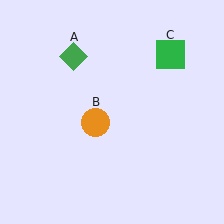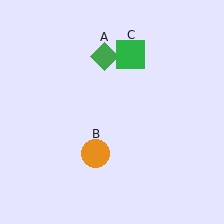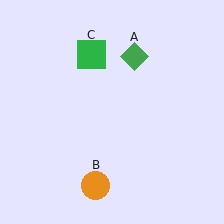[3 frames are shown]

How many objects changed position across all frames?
3 objects changed position: green diamond (object A), orange circle (object B), green square (object C).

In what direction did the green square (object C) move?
The green square (object C) moved left.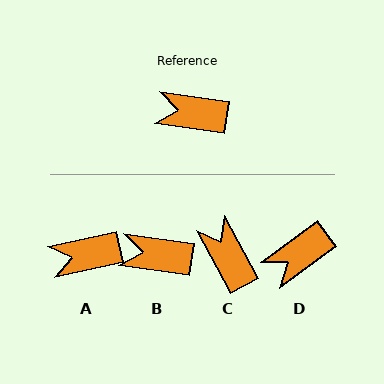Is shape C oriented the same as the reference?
No, it is off by about 53 degrees.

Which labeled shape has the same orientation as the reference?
B.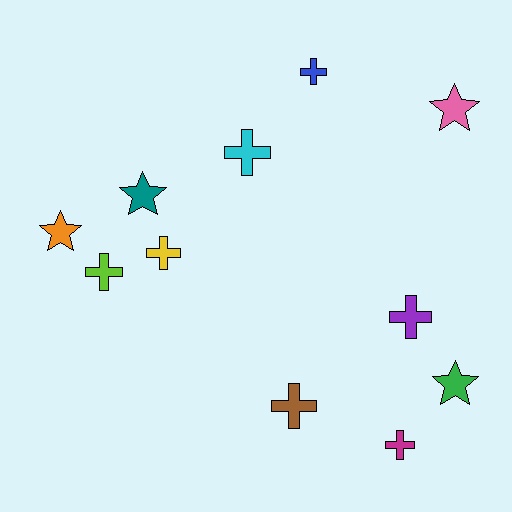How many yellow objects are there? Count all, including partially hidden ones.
There is 1 yellow object.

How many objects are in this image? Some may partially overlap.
There are 11 objects.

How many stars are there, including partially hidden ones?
There are 4 stars.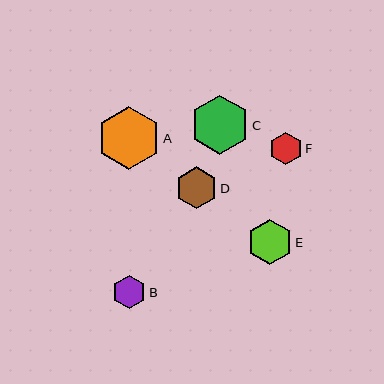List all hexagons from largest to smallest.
From largest to smallest: A, C, E, D, B, F.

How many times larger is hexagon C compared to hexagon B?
Hexagon C is approximately 1.8 times the size of hexagon B.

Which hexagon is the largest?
Hexagon A is the largest with a size of approximately 63 pixels.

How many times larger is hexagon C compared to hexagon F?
Hexagon C is approximately 1.8 times the size of hexagon F.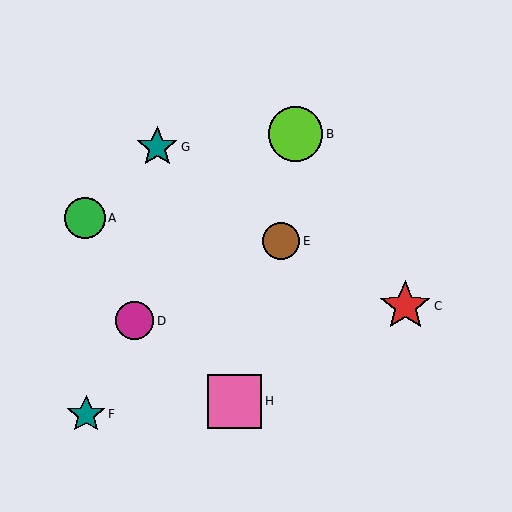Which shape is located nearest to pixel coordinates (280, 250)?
The brown circle (labeled E) at (281, 241) is nearest to that location.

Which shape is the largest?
The lime circle (labeled B) is the largest.